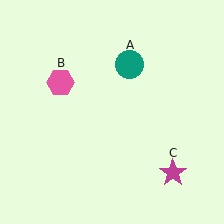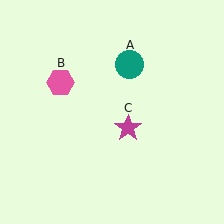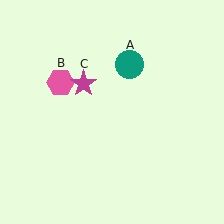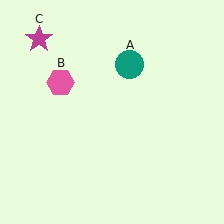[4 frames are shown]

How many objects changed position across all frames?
1 object changed position: magenta star (object C).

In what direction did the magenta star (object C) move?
The magenta star (object C) moved up and to the left.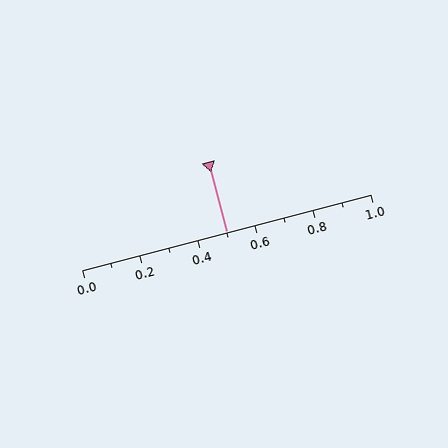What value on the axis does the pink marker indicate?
The marker indicates approximately 0.5.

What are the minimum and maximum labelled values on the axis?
The axis runs from 0.0 to 1.0.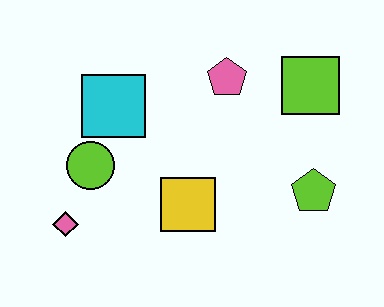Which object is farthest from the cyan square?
The lime pentagon is farthest from the cyan square.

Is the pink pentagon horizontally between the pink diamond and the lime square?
Yes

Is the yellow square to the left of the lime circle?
No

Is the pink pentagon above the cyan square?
Yes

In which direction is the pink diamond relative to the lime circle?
The pink diamond is below the lime circle.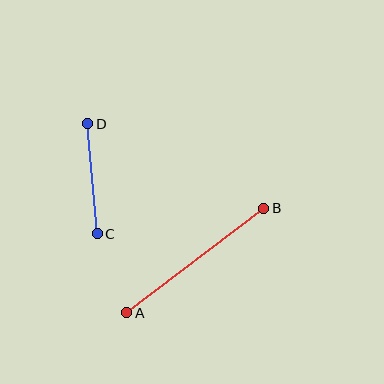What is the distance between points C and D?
The distance is approximately 111 pixels.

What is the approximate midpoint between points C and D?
The midpoint is at approximately (92, 179) pixels.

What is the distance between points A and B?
The distance is approximately 172 pixels.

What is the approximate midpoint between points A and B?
The midpoint is at approximately (195, 261) pixels.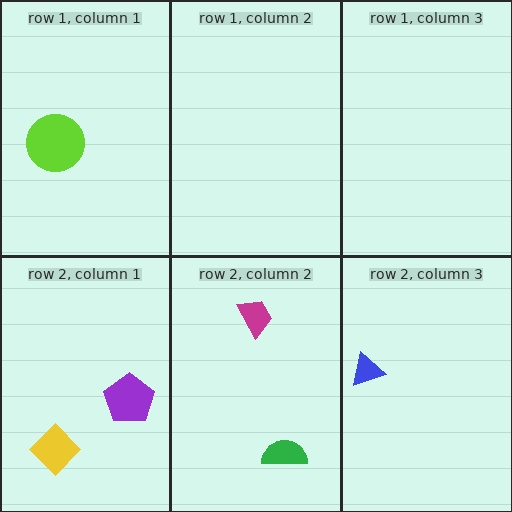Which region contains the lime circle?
The row 1, column 1 region.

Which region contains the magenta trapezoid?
The row 2, column 2 region.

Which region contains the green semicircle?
The row 2, column 2 region.